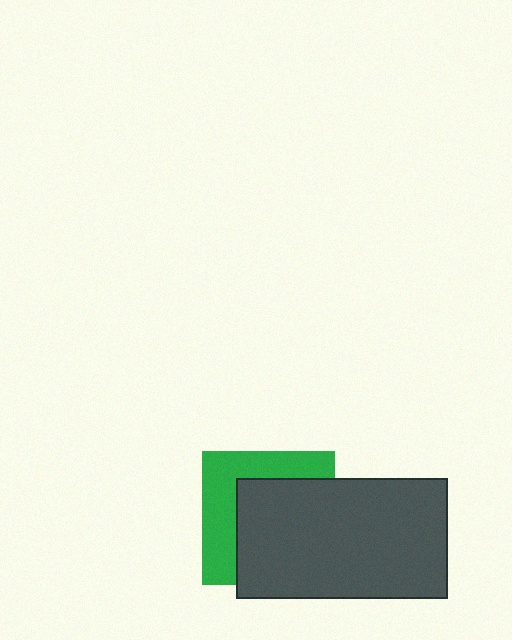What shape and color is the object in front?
The object in front is a dark gray rectangle.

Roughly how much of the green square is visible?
A small part of it is visible (roughly 40%).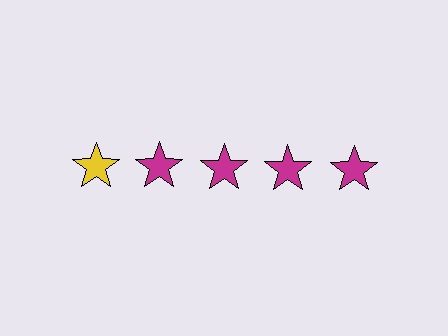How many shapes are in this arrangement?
There are 5 shapes arranged in a grid pattern.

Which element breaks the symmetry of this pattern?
The yellow star in the top row, leftmost column breaks the symmetry. All other shapes are magenta stars.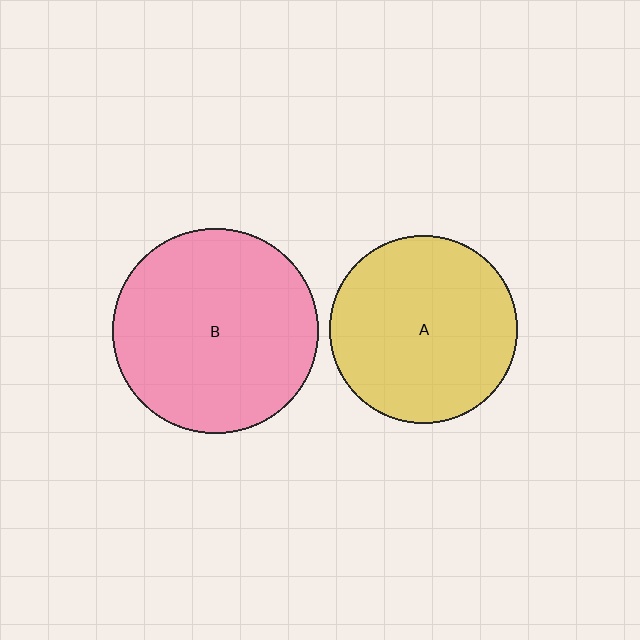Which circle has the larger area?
Circle B (pink).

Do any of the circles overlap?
No, none of the circles overlap.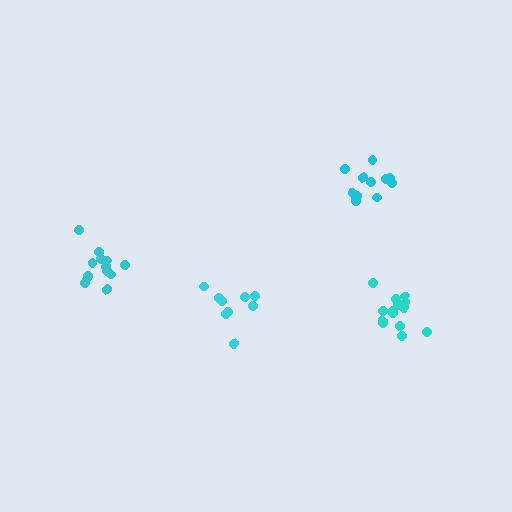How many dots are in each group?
Group 1: 9 dots, Group 2: 12 dots, Group 3: 14 dots, Group 4: 12 dots (47 total).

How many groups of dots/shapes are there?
There are 4 groups.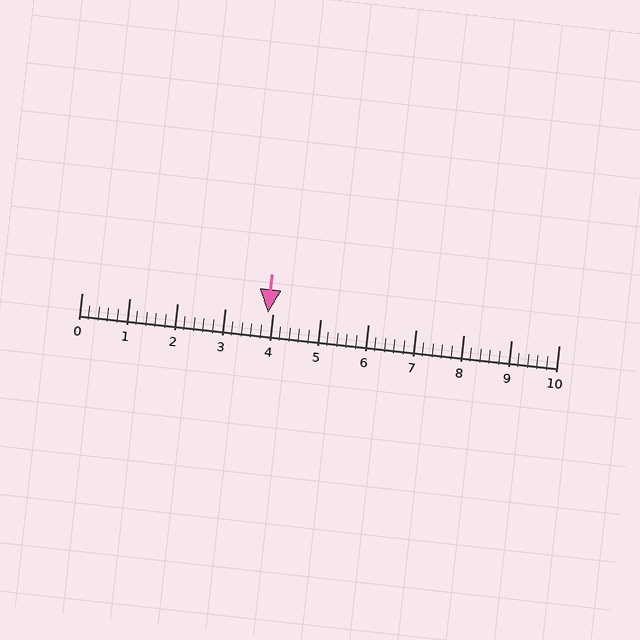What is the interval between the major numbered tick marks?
The major tick marks are spaced 1 units apart.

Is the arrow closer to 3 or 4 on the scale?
The arrow is closer to 4.